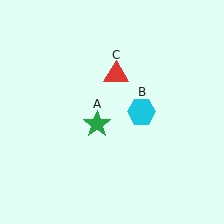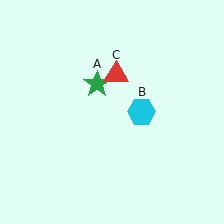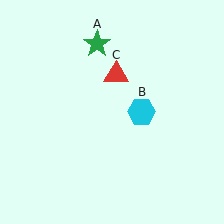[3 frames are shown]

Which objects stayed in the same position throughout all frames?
Cyan hexagon (object B) and red triangle (object C) remained stationary.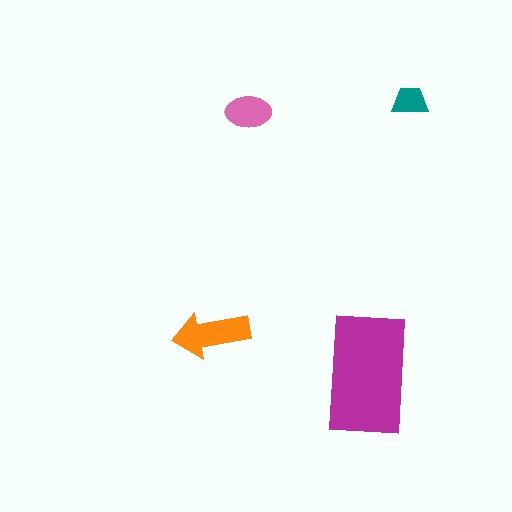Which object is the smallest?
The teal trapezoid.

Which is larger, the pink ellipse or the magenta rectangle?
The magenta rectangle.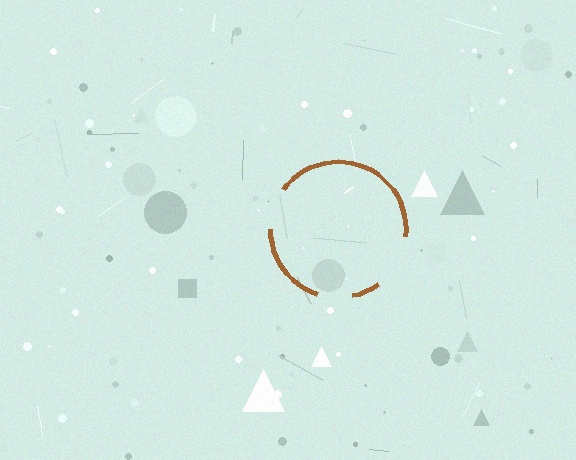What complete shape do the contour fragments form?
The contour fragments form a circle.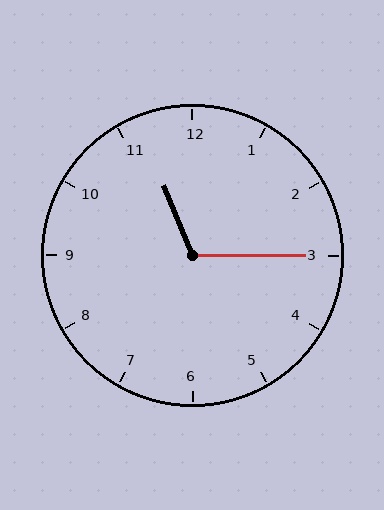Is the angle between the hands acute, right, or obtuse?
It is obtuse.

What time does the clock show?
11:15.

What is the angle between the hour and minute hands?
Approximately 112 degrees.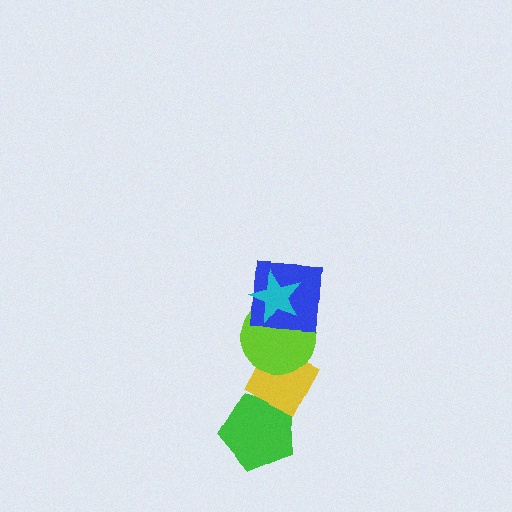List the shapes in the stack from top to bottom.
From top to bottom: the cyan star, the blue square, the lime circle, the yellow diamond, the green pentagon.